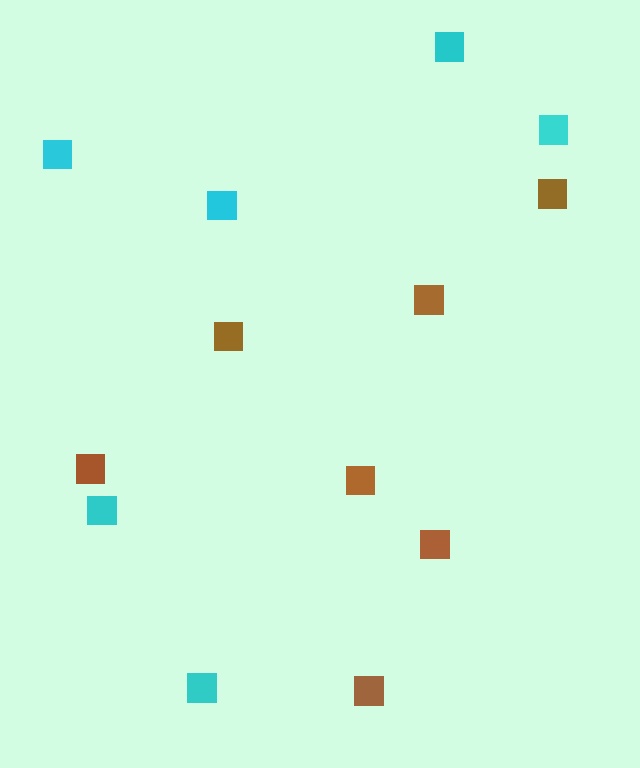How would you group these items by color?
There are 2 groups: one group of brown squares (7) and one group of cyan squares (6).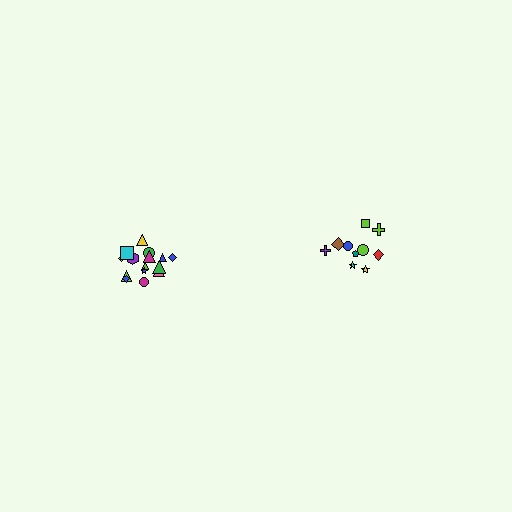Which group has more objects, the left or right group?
The left group.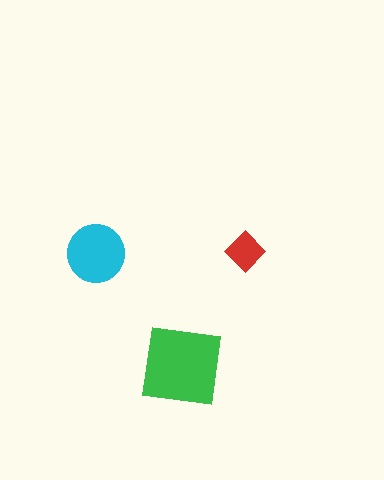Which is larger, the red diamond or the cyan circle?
The cyan circle.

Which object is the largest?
The green square.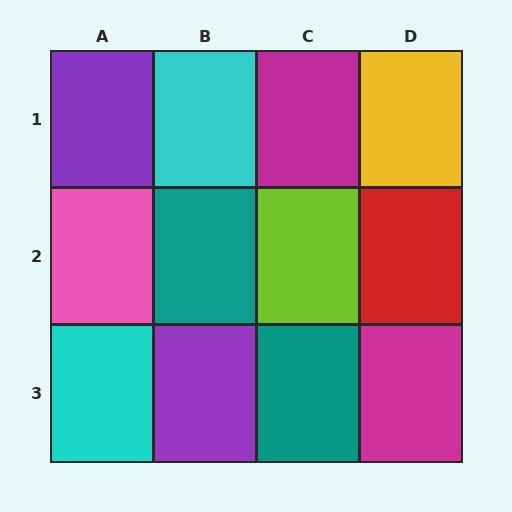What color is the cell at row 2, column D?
Red.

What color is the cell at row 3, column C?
Teal.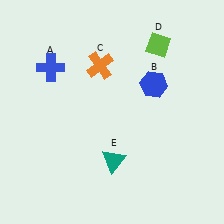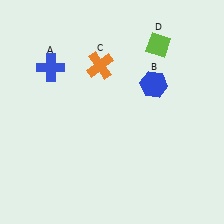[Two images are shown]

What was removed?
The teal triangle (E) was removed in Image 2.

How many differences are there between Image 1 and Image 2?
There is 1 difference between the two images.